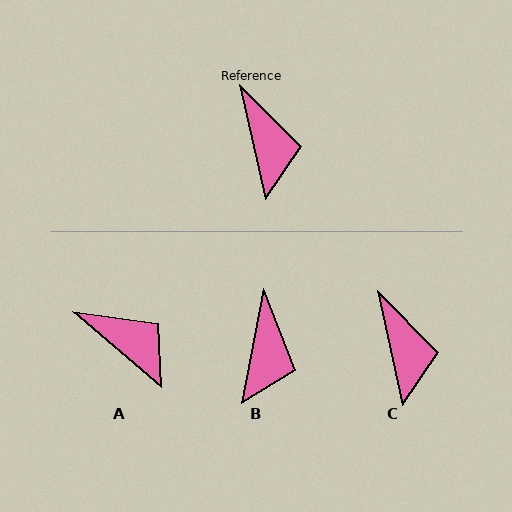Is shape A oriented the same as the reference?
No, it is off by about 37 degrees.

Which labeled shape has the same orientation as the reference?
C.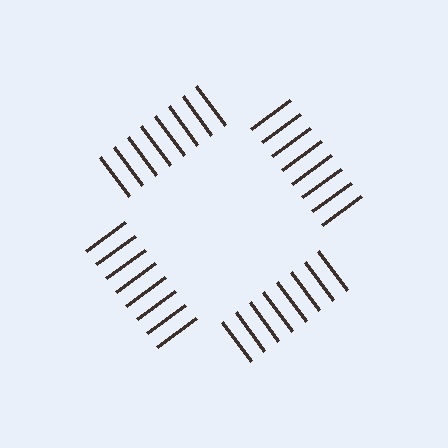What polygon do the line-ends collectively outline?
An illusory square — the line segments terminate on its edges but no continuous stroke is drawn.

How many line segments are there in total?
32 — 8 along each of the 4 edges.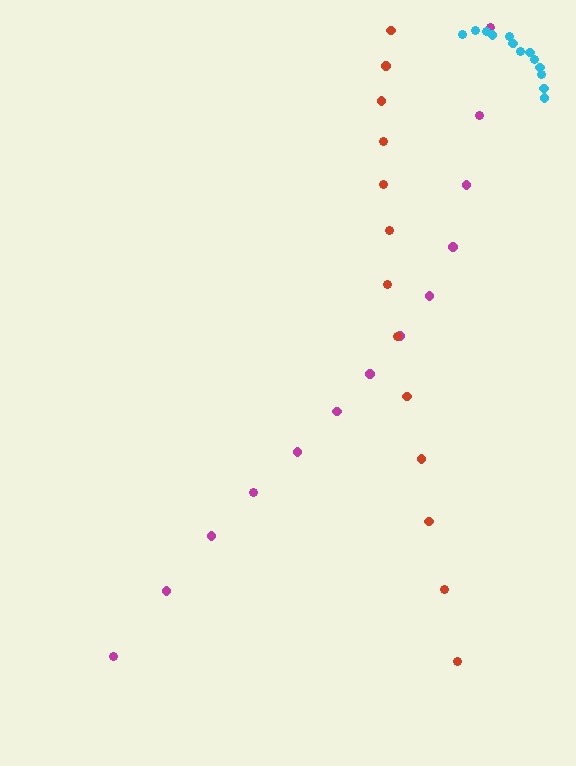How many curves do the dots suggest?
There are 3 distinct paths.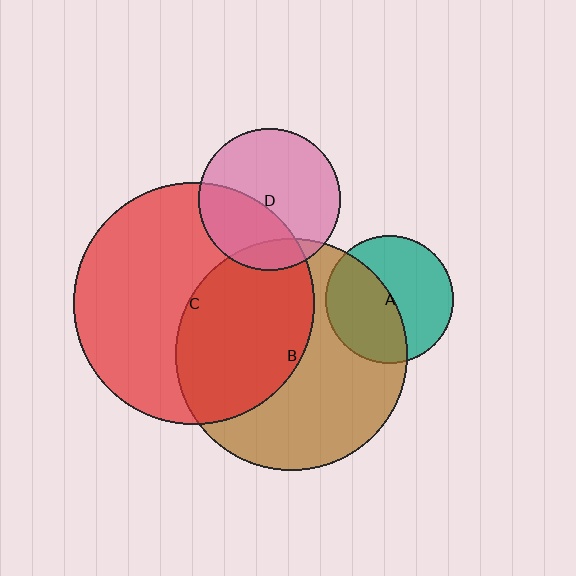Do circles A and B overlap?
Yes.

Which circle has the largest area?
Circle C (red).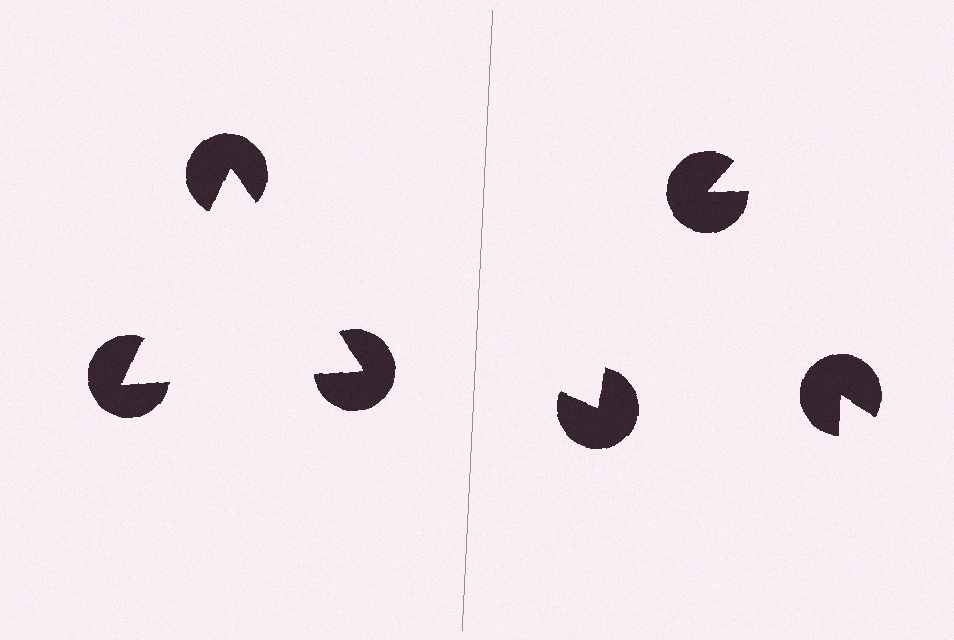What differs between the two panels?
The pac-man discs are positioned identically on both sides; only the wedge orientations differ. On the left they align to a triangle; on the right they are misaligned.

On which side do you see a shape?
An illusory triangle appears on the left side. On the right side the wedge cuts are rotated, so no coherent shape forms.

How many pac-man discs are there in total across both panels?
6 — 3 on each side.